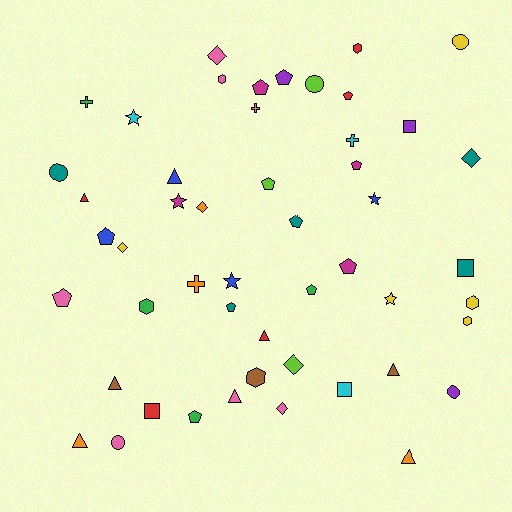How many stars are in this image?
There are 5 stars.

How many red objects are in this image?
There are 5 red objects.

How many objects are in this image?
There are 50 objects.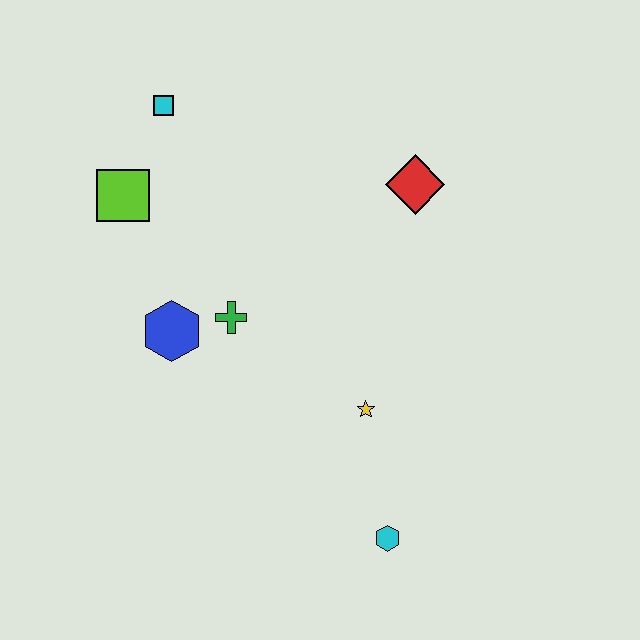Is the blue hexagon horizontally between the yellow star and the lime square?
Yes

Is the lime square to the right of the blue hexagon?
No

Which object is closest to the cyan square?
The lime square is closest to the cyan square.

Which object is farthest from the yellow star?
The cyan square is farthest from the yellow star.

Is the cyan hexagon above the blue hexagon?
No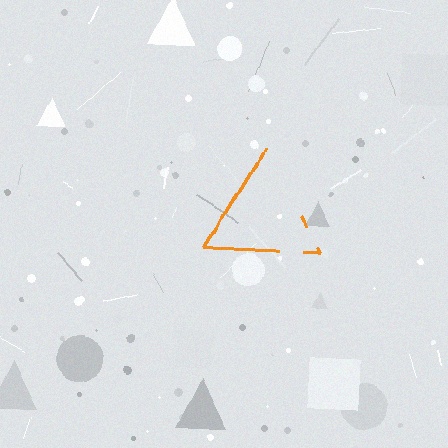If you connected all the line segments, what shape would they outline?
They would outline a triangle.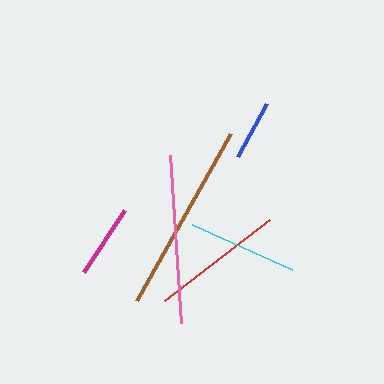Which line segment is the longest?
The brown line is the longest at approximately 192 pixels.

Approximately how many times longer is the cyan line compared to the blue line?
The cyan line is approximately 1.8 times the length of the blue line.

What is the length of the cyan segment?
The cyan segment is approximately 109 pixels long.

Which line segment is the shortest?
The blue line is the shortest at approximately 61 pixels.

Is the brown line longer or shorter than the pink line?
The brown line is longer than the pink line.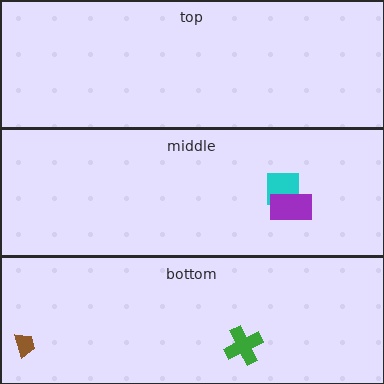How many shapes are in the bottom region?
2.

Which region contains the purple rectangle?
The middle region.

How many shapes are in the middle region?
2.